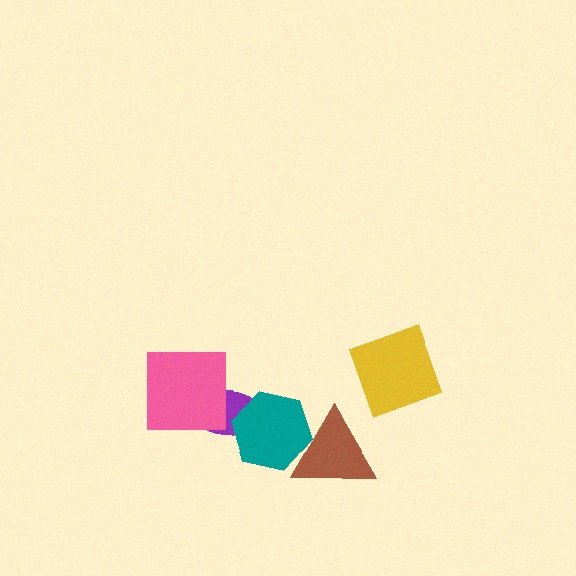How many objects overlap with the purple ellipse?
2 objects overlap with the purple ellipse.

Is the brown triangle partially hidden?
Yes, it is partially covered by another shape.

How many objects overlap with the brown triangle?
1 object overlaps with the brown triangle.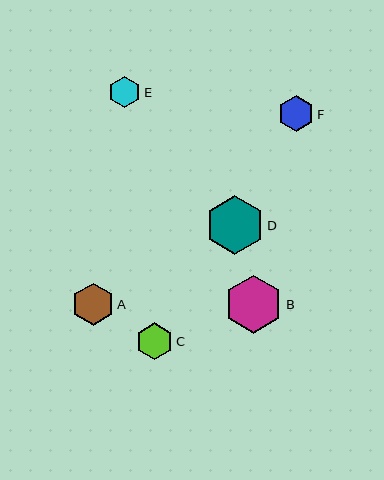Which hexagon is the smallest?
Hexagon E is the smallest with a size of approximately 32 pixels.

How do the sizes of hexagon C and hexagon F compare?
Hexagon C and hexagon F are approximately the same size.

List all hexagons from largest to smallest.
From largest to smallest: D, B, A, C, F, E.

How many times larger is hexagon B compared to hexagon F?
Hexagon B is approximately 1.6 times the size of hexagon F.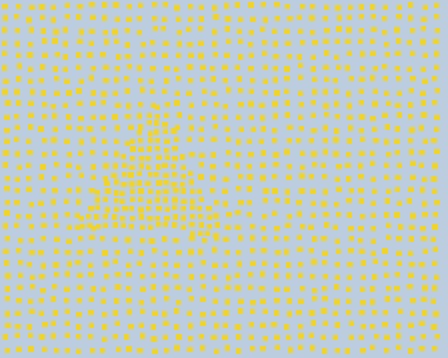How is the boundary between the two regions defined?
The boundary is defined by a change in element density (approximately 2.1x ratio). All elements are the same color, size, and shape.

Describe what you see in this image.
The image contains small yellow elements arranged at two different densities. A triangle-shaped region is visible where the elements are more densely packed than the surrounding area.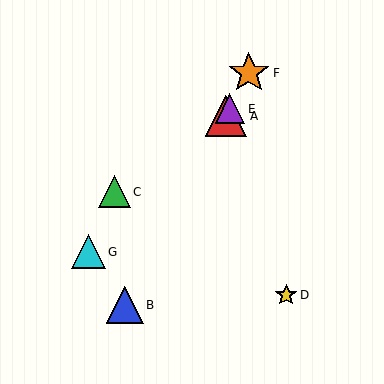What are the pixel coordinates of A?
Object A is at (226, 116).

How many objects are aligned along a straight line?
4 objects (A, B, E, F) are aligned along a straight line.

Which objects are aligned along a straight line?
Objects A, B, E, F are aligned along a straight line.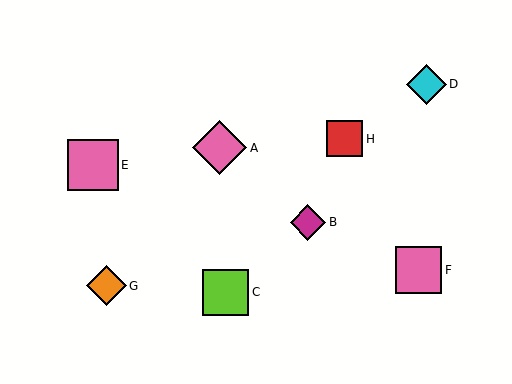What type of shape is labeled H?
Shape H is a red square.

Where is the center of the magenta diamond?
The center of the magenta diamond is at (308, 222).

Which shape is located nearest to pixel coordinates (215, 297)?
The lime square (labeled C) at (226, 292) is nearest to that location.